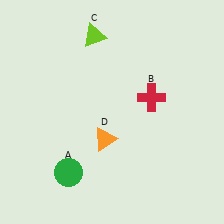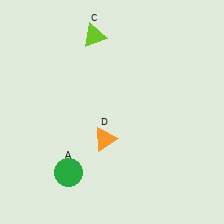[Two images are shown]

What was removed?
The red cross (B) was removed in Image 2.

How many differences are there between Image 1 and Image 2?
There is 1 difference between the two images.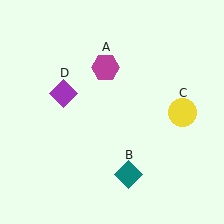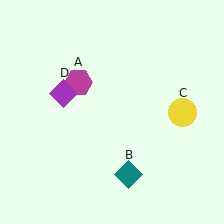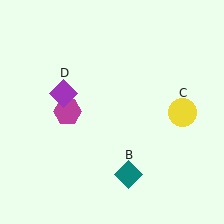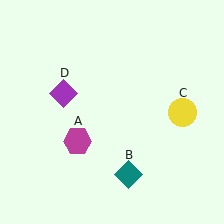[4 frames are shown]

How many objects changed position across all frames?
1 object changed position: magenta hexagon (object A).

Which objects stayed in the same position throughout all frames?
Teal diamond (object B) and yellow circle (object C) and purple diamond (object D) remained stationary.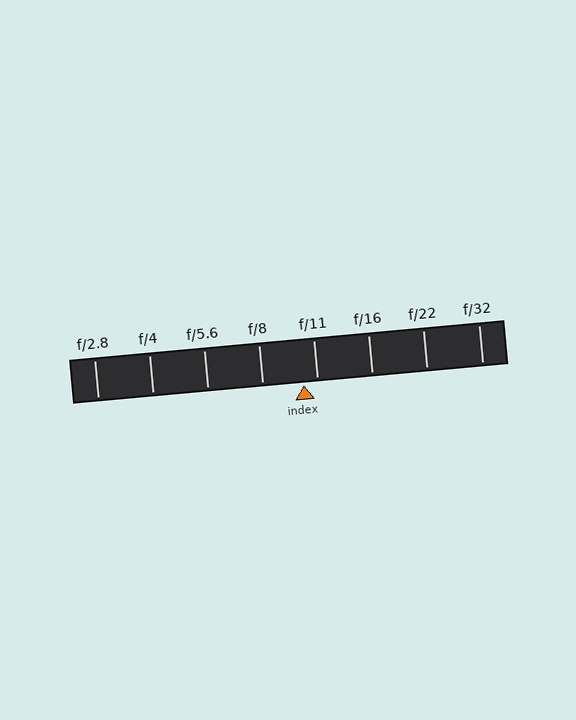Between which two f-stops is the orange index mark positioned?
The index mark is between f/8 and f/11.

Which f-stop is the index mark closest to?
The index mark is closest to f/11.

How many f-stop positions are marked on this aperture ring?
There are 8 f-stop positions marked.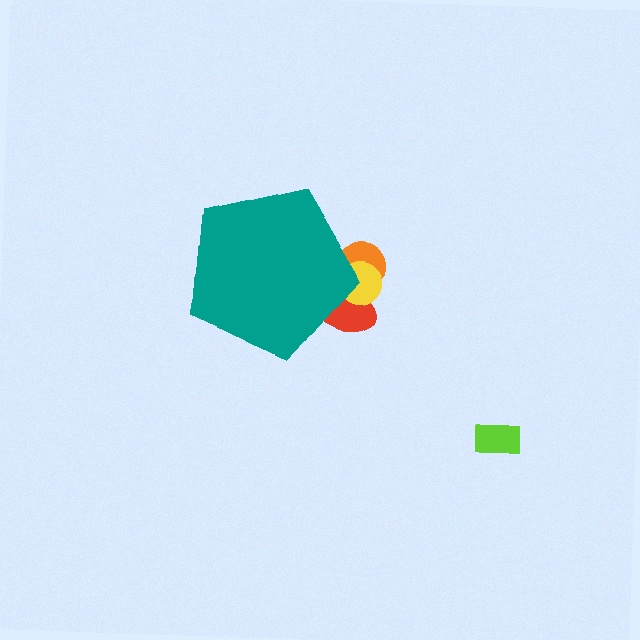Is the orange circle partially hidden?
Yes, the orange circle is partially hidden behind the teal pentagon.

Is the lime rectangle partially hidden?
No, the lime rectangle is fully visible.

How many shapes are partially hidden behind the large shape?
3 shapes are partially hidden.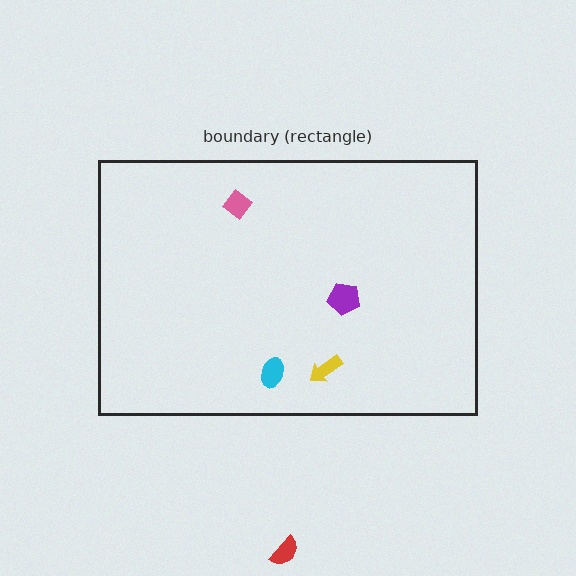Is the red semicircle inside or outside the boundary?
Outside.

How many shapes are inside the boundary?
4 inside, 1 outside.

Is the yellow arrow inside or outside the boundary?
Inside.